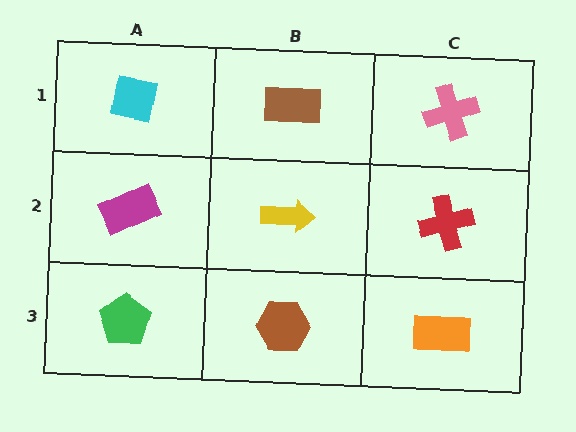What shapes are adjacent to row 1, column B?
A yellow arrow (row 2, column B), a cyan square (row 1, column A), a pink cross (row 1, column C).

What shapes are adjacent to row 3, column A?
A magenta rectangle (row 2, column A), a brown hexagon (row 3, column B).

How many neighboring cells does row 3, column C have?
2.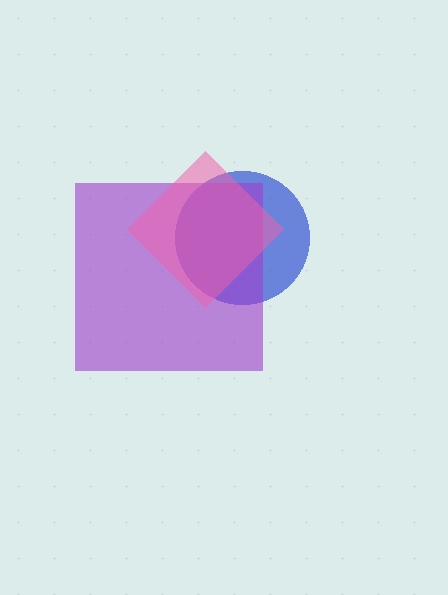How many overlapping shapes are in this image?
There are 3 overlapping shapes in the image.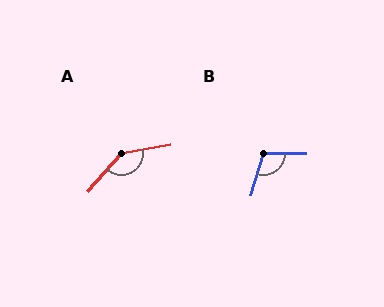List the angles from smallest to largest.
B (106°), A (142°).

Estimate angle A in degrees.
Approximately 142 degrees.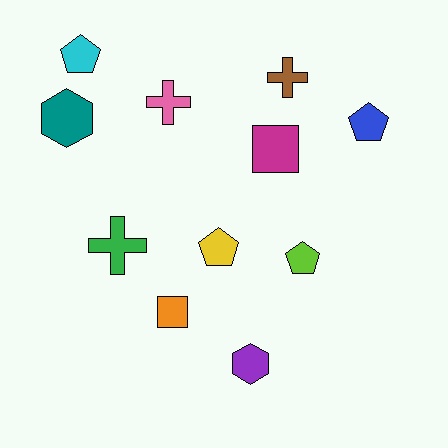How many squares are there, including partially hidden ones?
There are 2 squares.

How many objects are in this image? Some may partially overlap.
There are 11 objects.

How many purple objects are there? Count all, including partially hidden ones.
There is 1 purple object.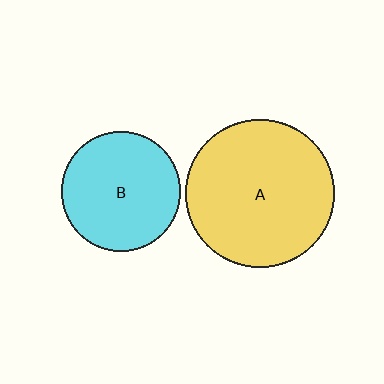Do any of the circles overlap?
No, none of the circles overlap.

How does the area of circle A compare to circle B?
Approximately 1.5 times.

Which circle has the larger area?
Circle A (yellow).